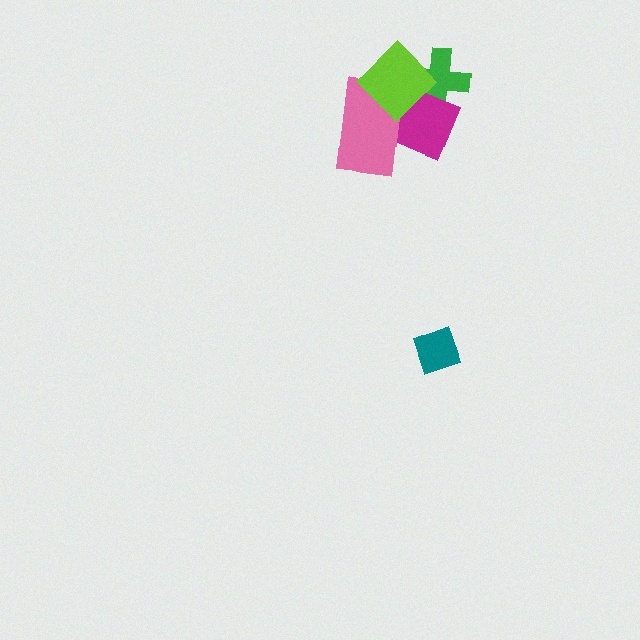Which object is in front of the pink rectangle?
The lime diamond is in front of the pink rectangle.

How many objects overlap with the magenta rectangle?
3 objects overlap with the magenta rectangle.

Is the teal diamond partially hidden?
No, no other shape covers it.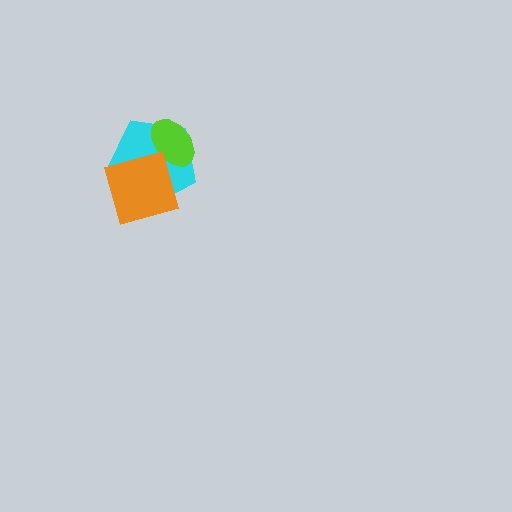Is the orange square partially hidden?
No, no other shape covers it.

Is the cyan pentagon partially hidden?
Yes, it is partially covered by another shape.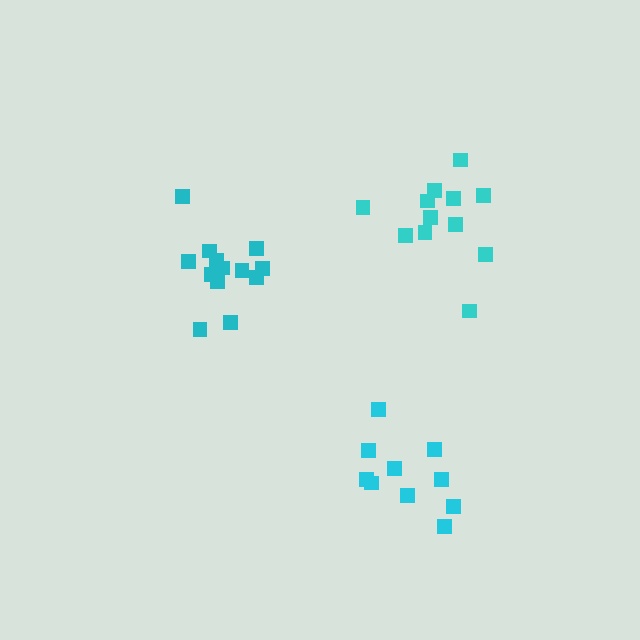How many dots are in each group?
Group 1: 12 dots, Group 2: 15 dots, Group 3: 10 dots (37 total).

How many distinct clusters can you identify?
There are 3 distinct clusters.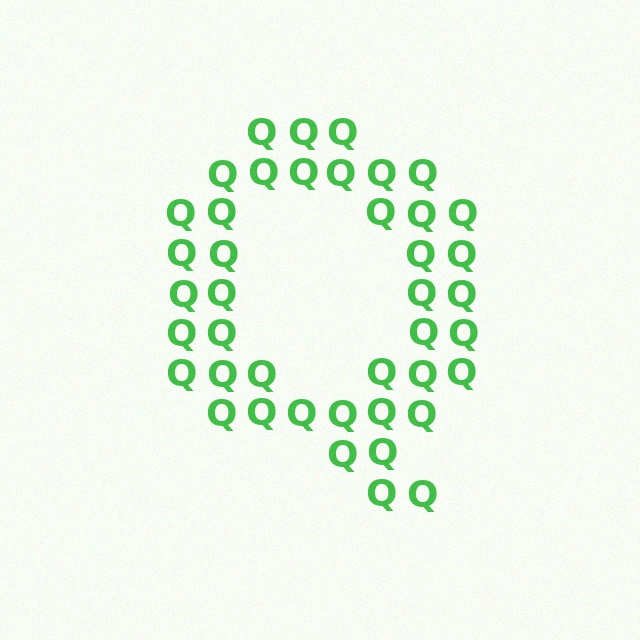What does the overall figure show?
The overall figure shows the letter Q.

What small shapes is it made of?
It is made of small letter Q's.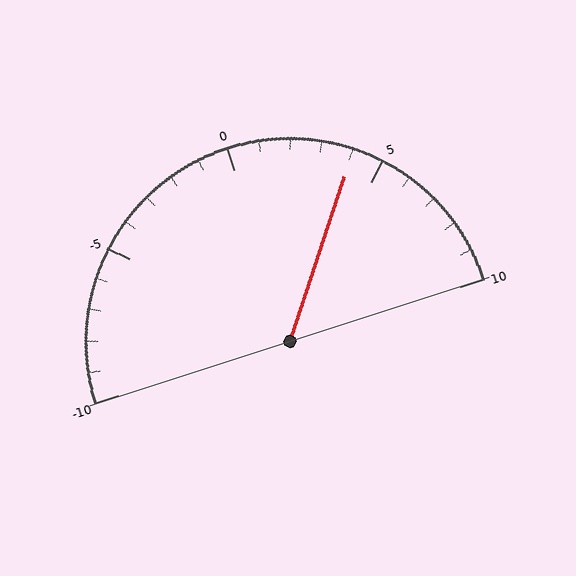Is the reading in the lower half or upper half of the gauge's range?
The reading is in the upper half of the range (-10 to 10).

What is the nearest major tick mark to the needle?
The nearest major tick mark is 5.